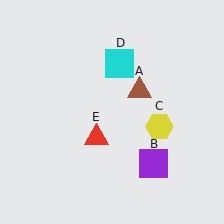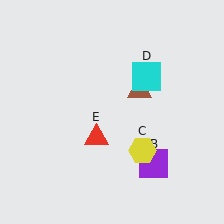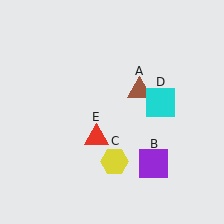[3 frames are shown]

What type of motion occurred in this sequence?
The yellow hexagon (object C), cyan square (object D) rotated clockwise around the center of the scene.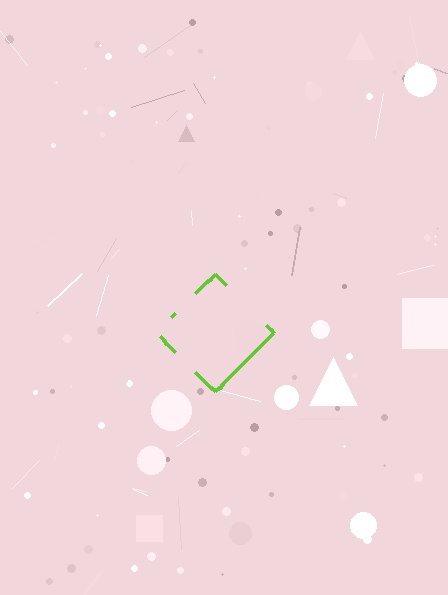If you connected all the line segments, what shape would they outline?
They would outline a diamond.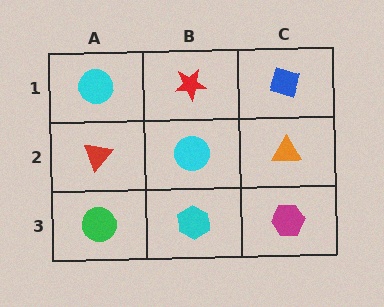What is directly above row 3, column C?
An orange triangle.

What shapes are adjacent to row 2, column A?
A cyan circle (row 1, column A), a green circle (row 3, column A), a cyan circle (row 2, column B).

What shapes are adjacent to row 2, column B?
A red star (row 1, column B), a cyan hexagon (row 3, column B), a red triangle (row 2, column A), an orange triangle (row 2, column C).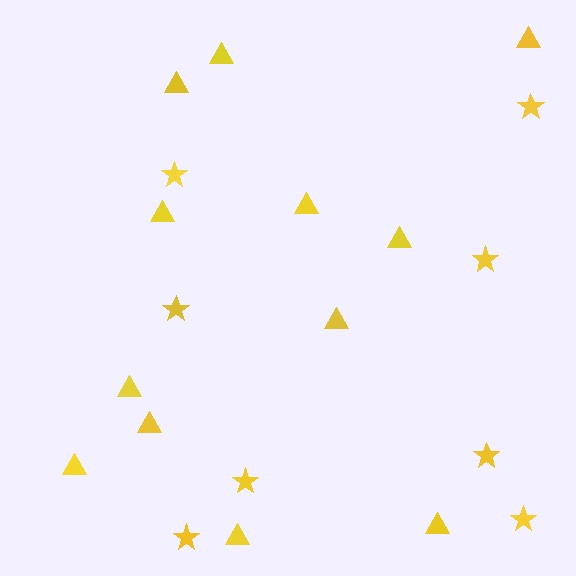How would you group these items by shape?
There are 2 groups: one group of stars (8) and one group of triangles (12).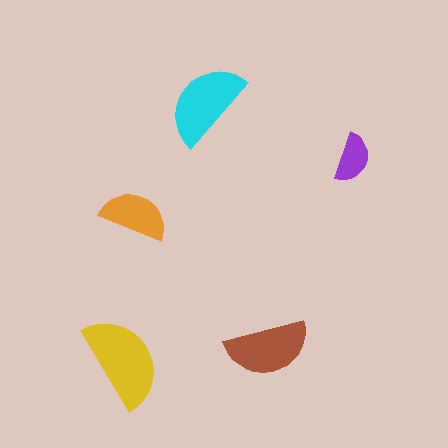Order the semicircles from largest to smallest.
the yellow one, the cyan one, the brown one, the orange one, the purple one.